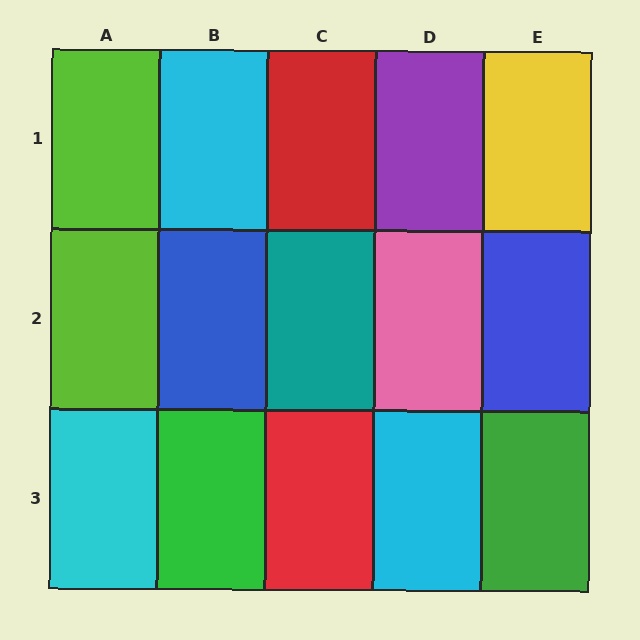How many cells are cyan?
3 cells are cyan.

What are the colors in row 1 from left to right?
Lime, cyan, red, purple, yellow.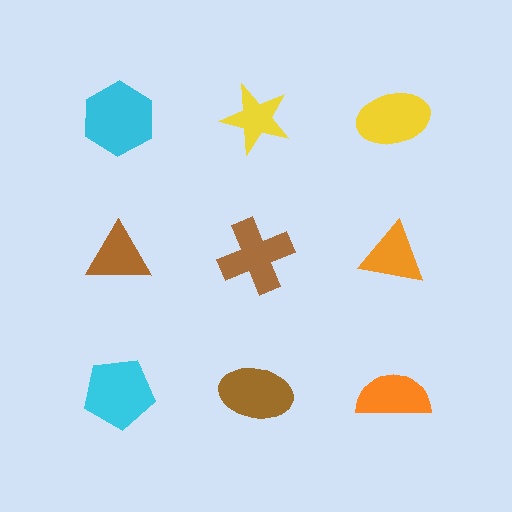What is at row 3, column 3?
An orange semicircle.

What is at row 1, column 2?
A yellow star.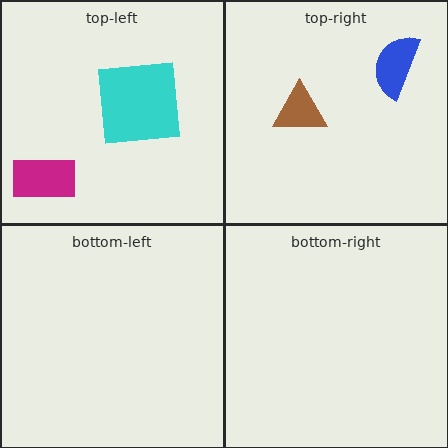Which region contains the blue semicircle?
The top-right region.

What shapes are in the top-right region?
The brown triangle, the blue semicircle.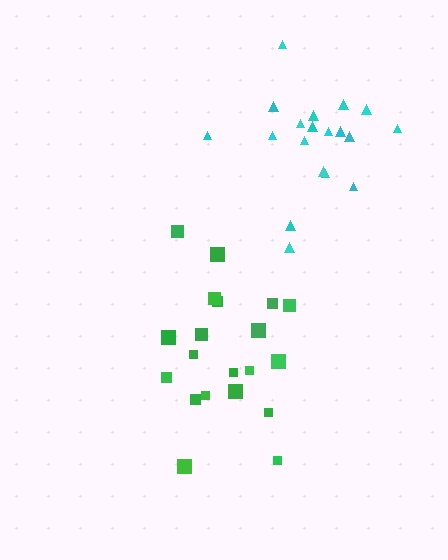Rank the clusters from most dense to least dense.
cyan, green.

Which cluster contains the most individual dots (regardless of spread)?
Green (20).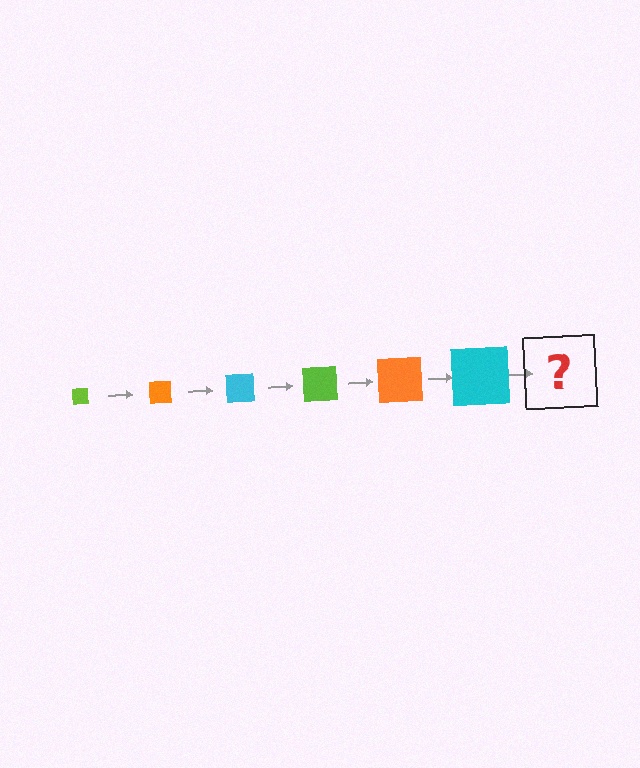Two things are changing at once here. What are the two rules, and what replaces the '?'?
The two rules are that the square grows larger each step and the color cycles through lime, orange, and cyan. The '?' should be a lime square, larger than the previous one.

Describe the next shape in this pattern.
It should be a lime square, larger than the previous one.